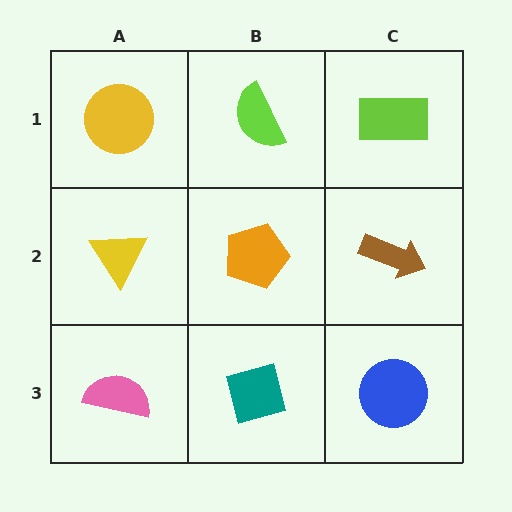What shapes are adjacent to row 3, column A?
A yellow triangle (row 2, column A), a teal diamond (row 3, column B).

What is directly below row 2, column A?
A pink semicircle.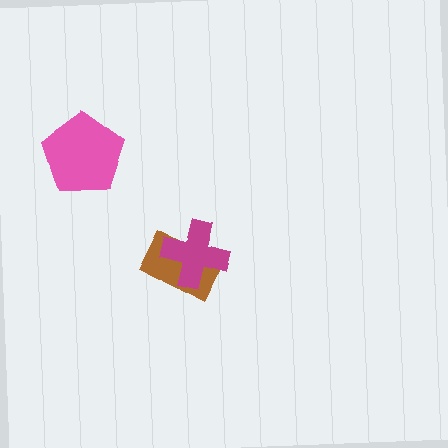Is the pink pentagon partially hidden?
No, no other shape covers it.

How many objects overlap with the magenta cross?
1 object overlaps with the magenta cross.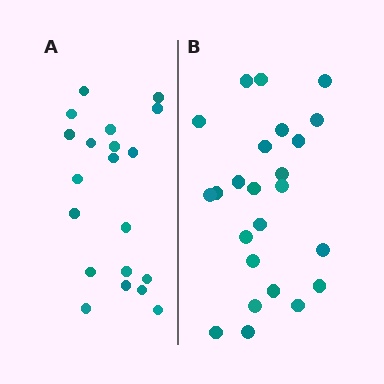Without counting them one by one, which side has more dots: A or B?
Region B (the right region) has more dots.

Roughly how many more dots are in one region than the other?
Region B has about 4 more dots than region A.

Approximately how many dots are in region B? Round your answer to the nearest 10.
About 20 dots. (The exact count is 24, which rounds to 20.)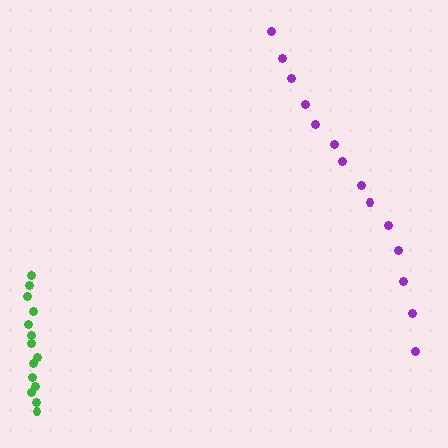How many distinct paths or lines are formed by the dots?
There are 2 distinct paths.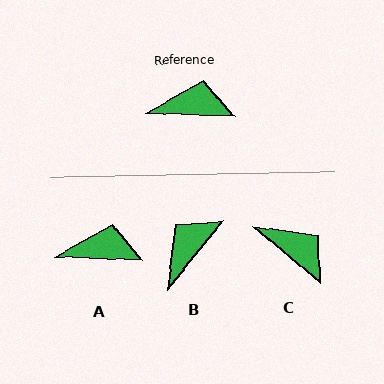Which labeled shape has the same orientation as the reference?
A.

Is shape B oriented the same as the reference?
No, it is off by about 54 degrees.